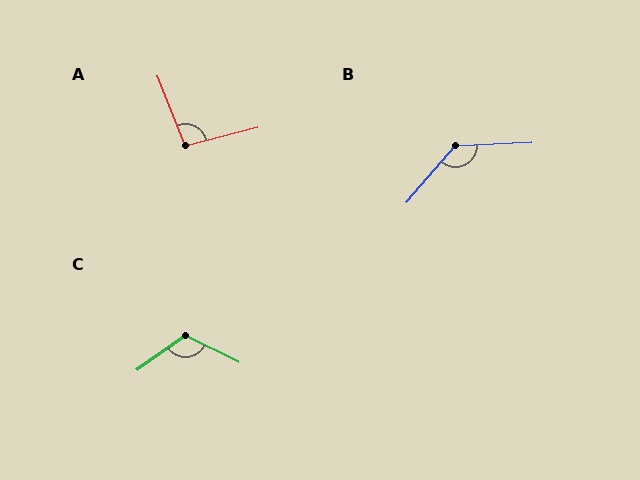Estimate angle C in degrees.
Approximately 118 degrees.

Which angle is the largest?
B, at approximately 134 degrees.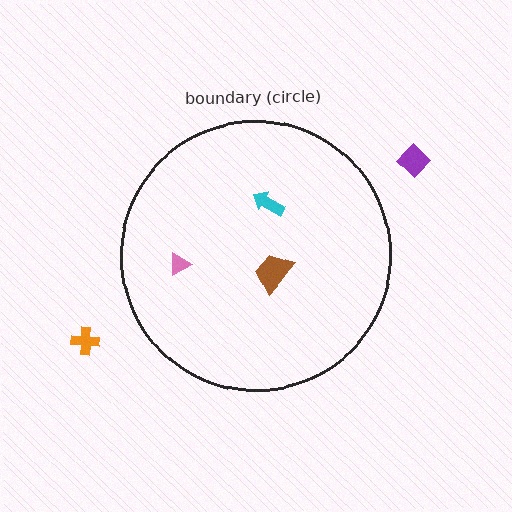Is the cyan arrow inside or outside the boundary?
Inside.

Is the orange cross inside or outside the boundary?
Outside.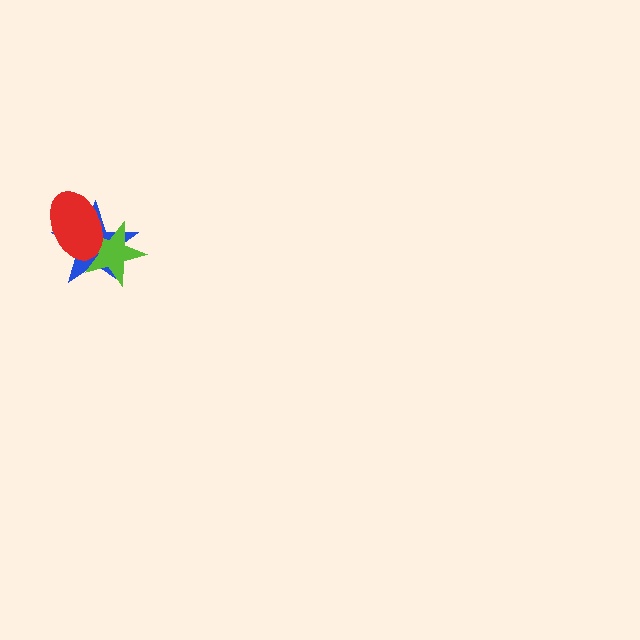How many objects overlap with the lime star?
2 objects overlap with the lime star.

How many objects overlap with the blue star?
2 objects overlap with the blue star.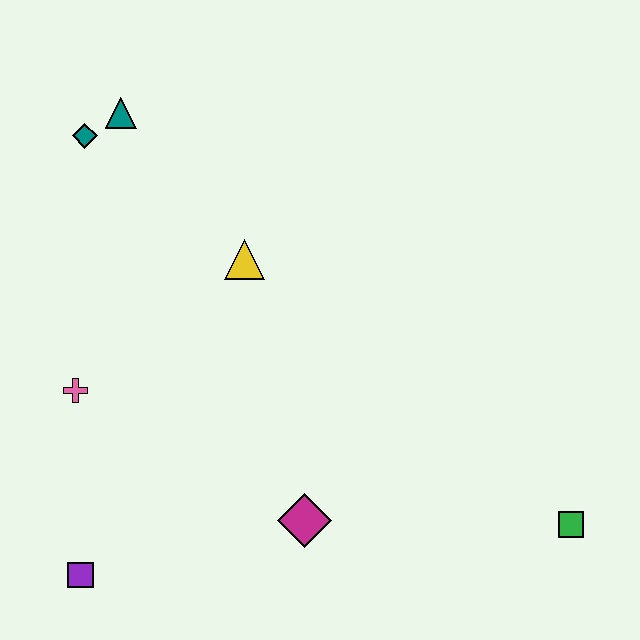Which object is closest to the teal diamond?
The teal triangle is closest to the teal diamond.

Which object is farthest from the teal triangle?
The green square is farthest from the teal triangle.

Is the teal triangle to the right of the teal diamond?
Yes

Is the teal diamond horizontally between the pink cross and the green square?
Yes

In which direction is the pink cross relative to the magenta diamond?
The pink cross is to the left of the magenta diamond.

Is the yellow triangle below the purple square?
No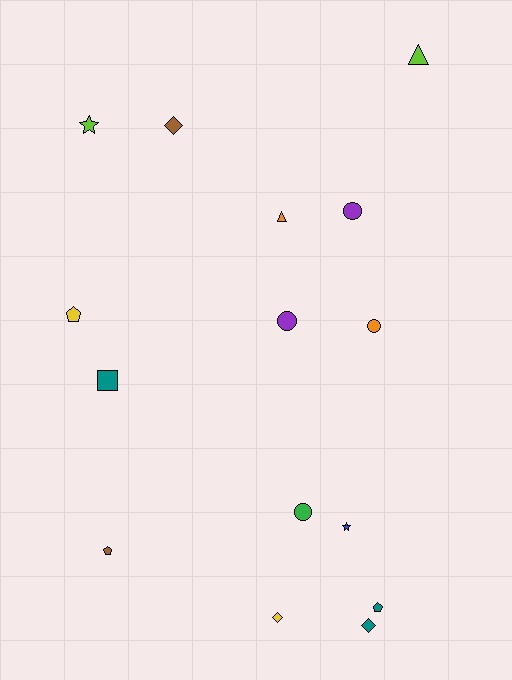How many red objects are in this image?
There are no red objects.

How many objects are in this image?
There are 15 objects.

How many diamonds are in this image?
There are 3 diamonds.